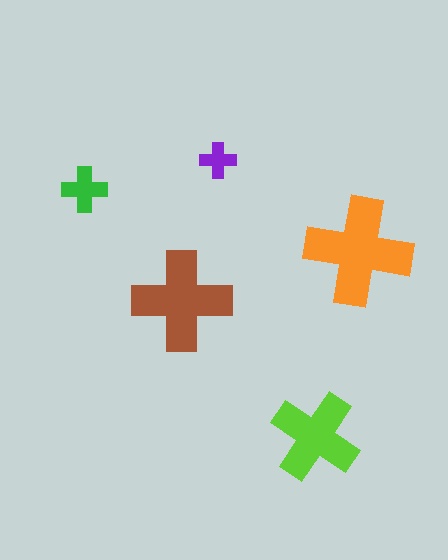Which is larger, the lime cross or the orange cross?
The orange one.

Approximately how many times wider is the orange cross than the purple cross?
About 3 times wider.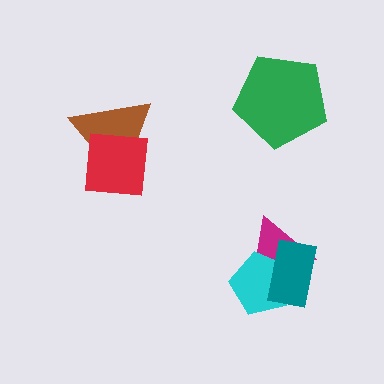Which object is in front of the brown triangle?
The red square is in front of the brown triangle.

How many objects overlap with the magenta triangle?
2 objects overlap with the magenta triangle.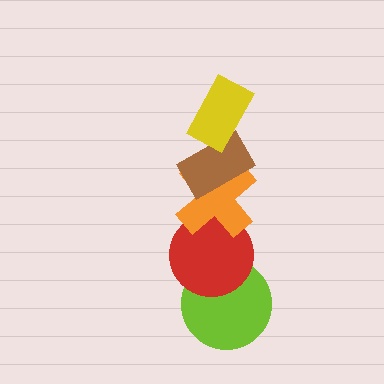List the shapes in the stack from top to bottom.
From top to bottom: the yellow rectangle, the brown rectangle, the orange cross, the red circle, the lime circle.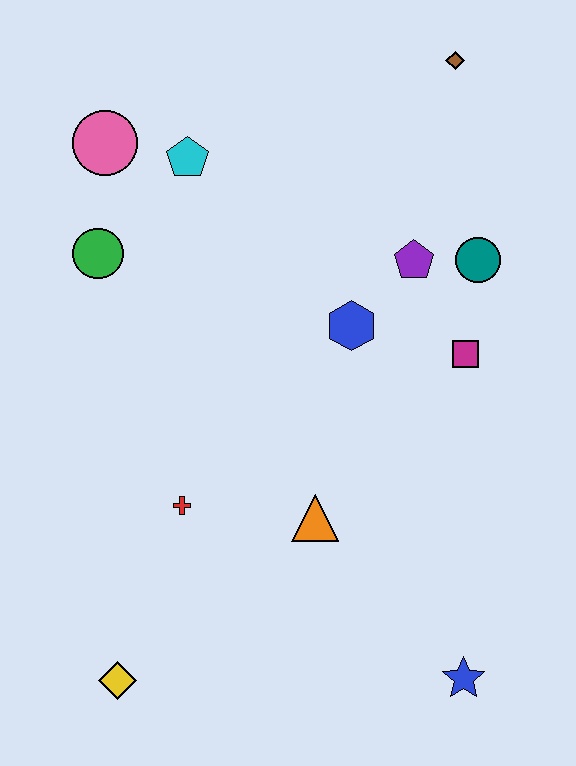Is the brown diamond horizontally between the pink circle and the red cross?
No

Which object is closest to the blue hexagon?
The purple pentagon is closest to the blue hexagon.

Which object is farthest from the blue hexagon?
The yellow diamond is farthest from the blue hexagon.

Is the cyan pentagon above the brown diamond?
No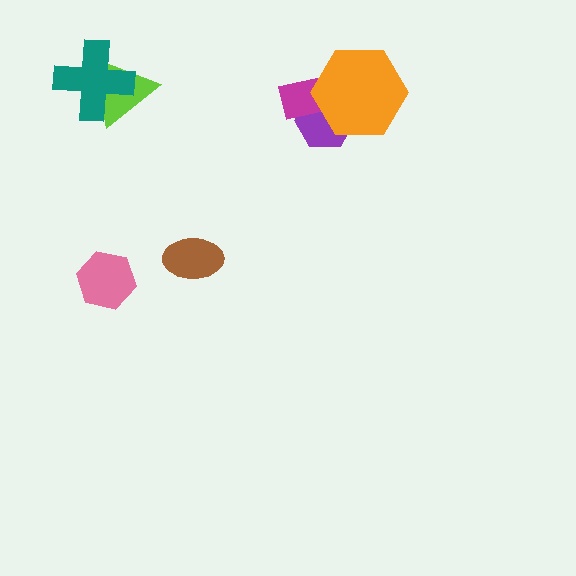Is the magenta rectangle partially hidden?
Yes, it is partially covered by another shape.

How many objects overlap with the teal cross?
1 object overlaps with the teal cross.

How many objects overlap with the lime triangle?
1 object overlaps with the lime triangle.